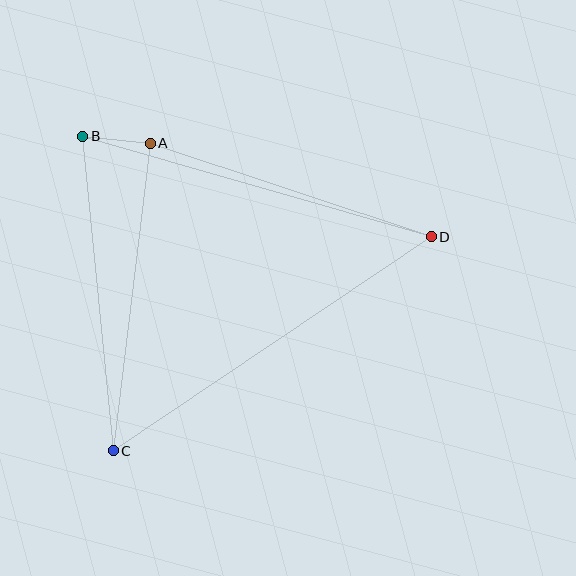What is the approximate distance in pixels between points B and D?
The distance between B and D is approximately 363 pixels.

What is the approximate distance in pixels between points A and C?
The distance between A and C is approximately 310 pixels.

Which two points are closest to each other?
Points A and B are closest to each other.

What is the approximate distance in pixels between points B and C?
The distance between B and C is approximately 316 pixels.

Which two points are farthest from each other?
Points C and D are farthest from each other.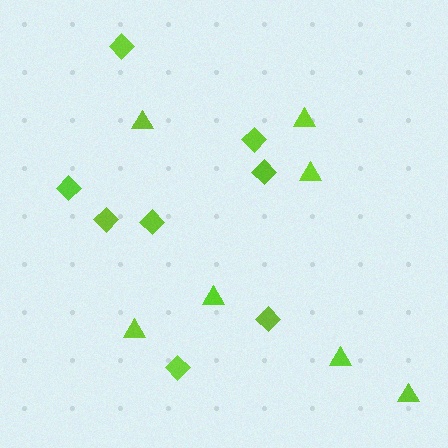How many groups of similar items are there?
There are 2 groups: one group of triangles (7) and one group of diamonds (8).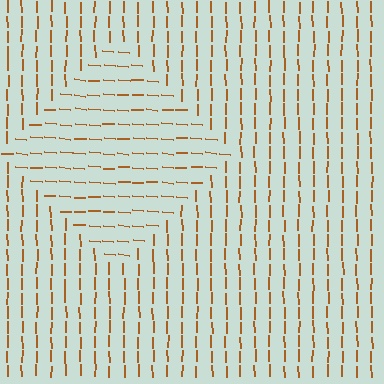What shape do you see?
I see a diamond.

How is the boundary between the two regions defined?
The boundary is defined purely by a change in line orientation (approximately 85 degrees difference). All lines are the same color and thickness.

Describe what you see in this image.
The image is filled with small brown line segments. A diamond region in the image has lines oriented differently from the surrounding lines, creating a visible texture boundary.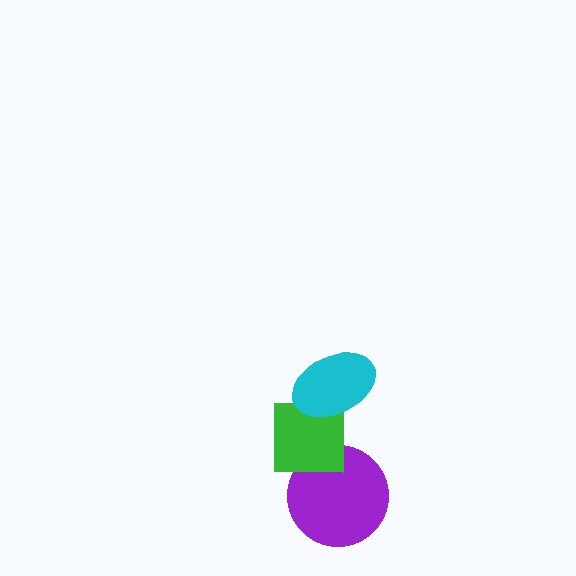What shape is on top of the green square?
The cyan ellipse is on top of the green square.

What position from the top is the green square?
The green square is 2nd from the top.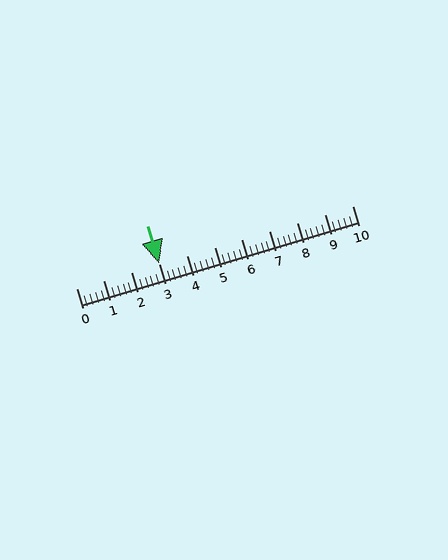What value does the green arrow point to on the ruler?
The green arrow points to approximately 3.0.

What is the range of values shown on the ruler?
The ruler shows values from 0 to 10.